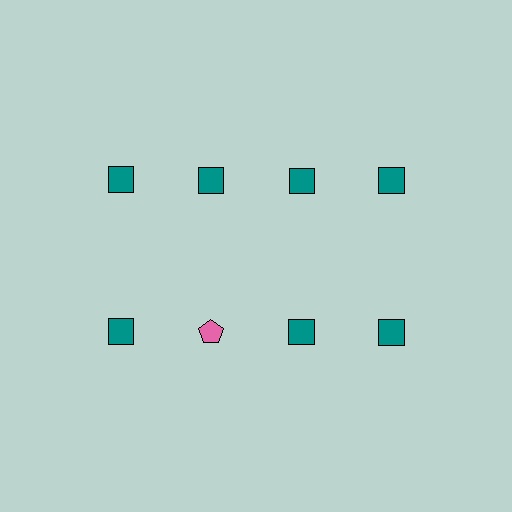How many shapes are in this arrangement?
There are 8 shapes arranged in a grid pattern.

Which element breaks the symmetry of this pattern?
The pink pentagon in the second row, second from left column breaks the symmetry. All other shapes are teal squares.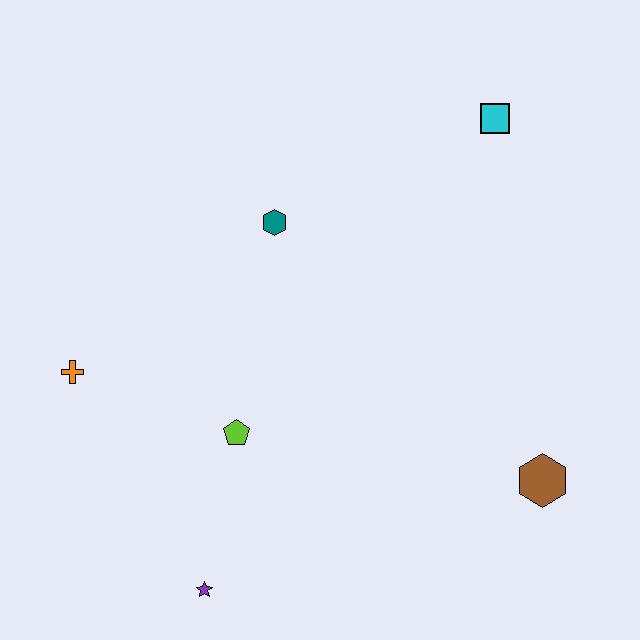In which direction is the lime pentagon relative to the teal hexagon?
The lime pentagon is below the teal hexagon.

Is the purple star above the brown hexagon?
No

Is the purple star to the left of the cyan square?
Yes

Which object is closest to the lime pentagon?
The purple star is closest to the lime pentagon.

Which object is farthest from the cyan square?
The purple star is farthest from the cyan square.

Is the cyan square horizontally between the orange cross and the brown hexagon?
Yes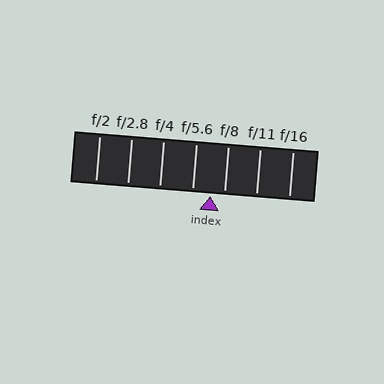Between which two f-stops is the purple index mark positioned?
The index mark is between f/5.6 and f/8.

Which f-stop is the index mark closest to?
The index mark is closest to f/8.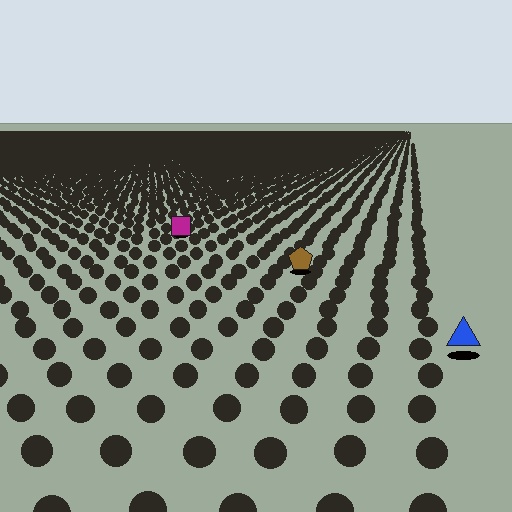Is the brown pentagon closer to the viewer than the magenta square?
Yes. The brown pentagon is closer — you can tell from the texture gradient: the ground texture is coarser near it.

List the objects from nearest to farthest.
From nearest to farthest: the blue triangle, the brown pentagon, the magenta square.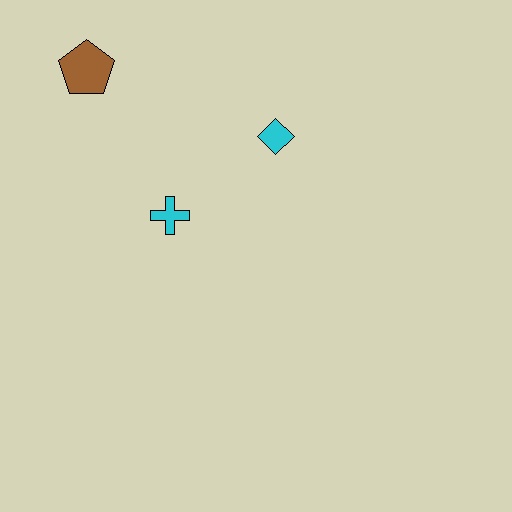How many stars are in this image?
There are no stars.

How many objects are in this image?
There are 3 objects.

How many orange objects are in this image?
There are no orange objects.